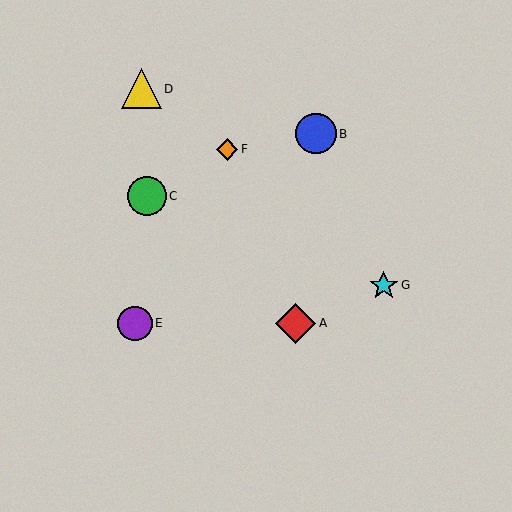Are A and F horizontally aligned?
No, A is at y≈323 and F is at y≈149.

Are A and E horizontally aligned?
Yes, both are at y≈323.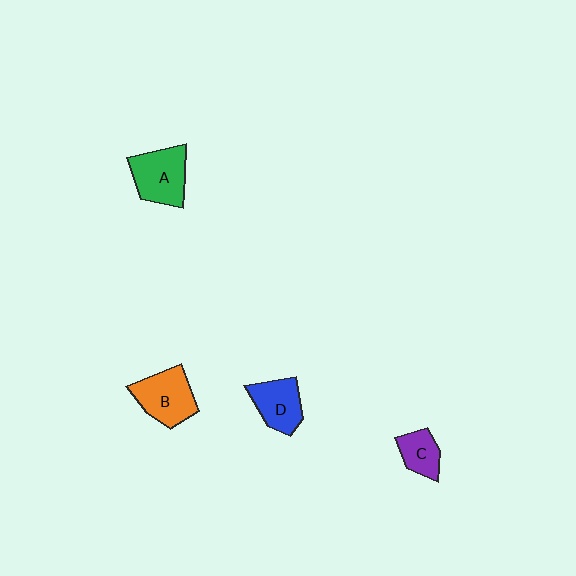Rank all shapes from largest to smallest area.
From largest to smallest: A (green), B (orange), D (blue), C (purple).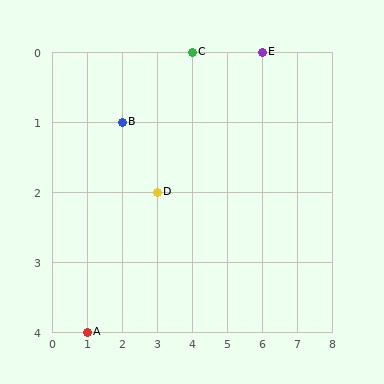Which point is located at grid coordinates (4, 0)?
Point C is at (4, 0).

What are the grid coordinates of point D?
Point D is at grid coordinates (3, 2).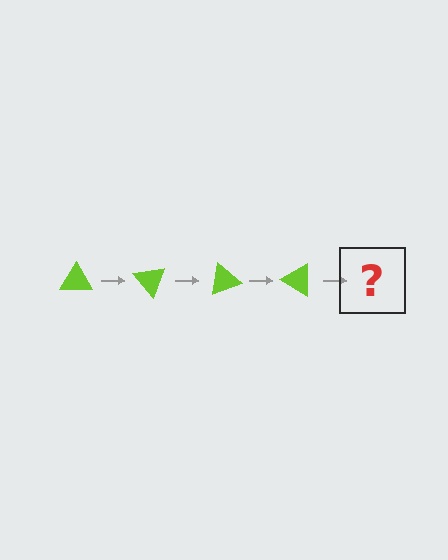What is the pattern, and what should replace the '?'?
The pattern is that the triangle rotates 50 degrees each step. The '?' should be a lime triangle rotated 200 degrees.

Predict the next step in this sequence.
The next step is a lime triangle rotated 200 degrees.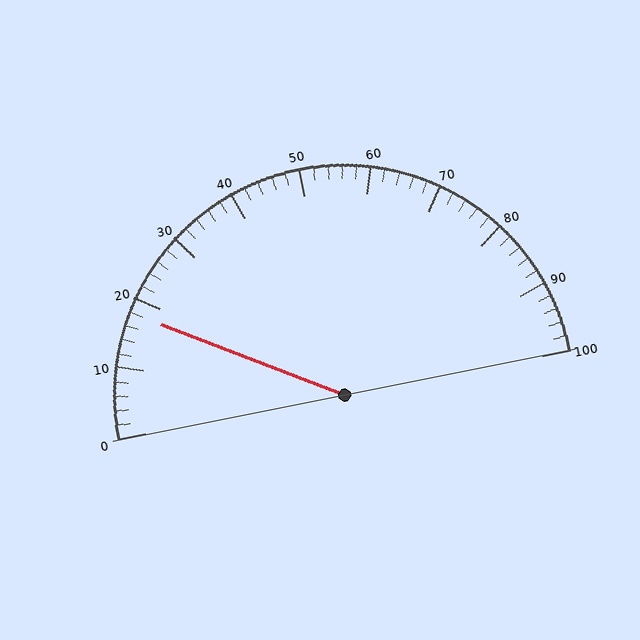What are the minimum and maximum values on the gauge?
The gauge ranges from 0 to 100.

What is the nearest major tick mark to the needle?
The nearest major tick mark is 20.